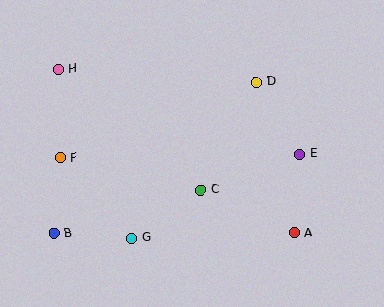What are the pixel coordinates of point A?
Point A is at (294, 233).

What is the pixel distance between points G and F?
The distance between G and F is 107 pixels.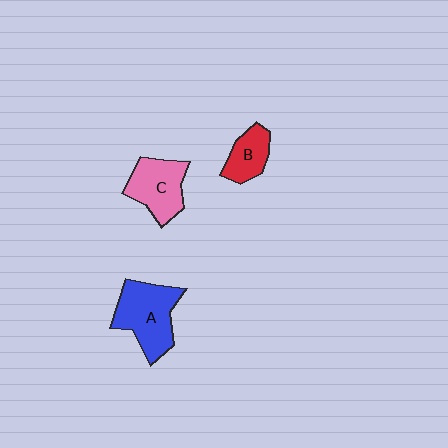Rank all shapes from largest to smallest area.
From largest to smallest: A (blue), C (pink), B (red).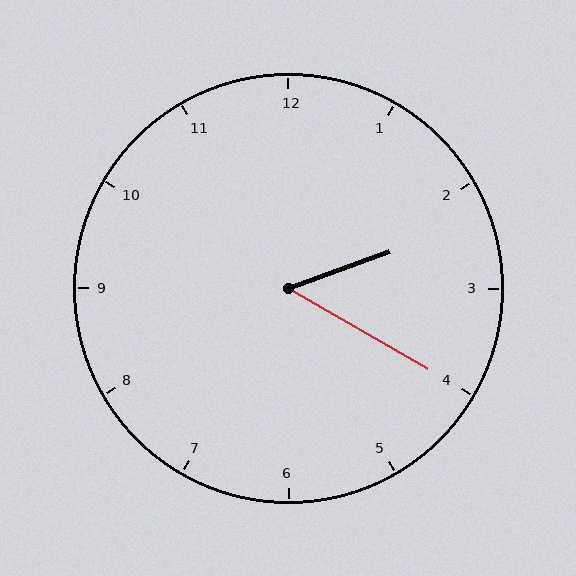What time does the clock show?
2:20.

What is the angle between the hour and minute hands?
Approximately 50 degrees.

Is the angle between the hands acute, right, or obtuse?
It is acute.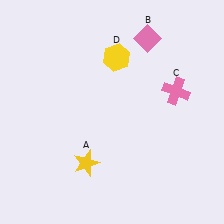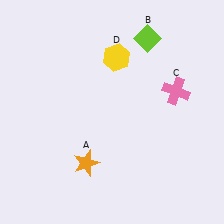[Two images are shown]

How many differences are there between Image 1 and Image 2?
There are 2 differences between the two images.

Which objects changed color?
A changed from yellow to orange. B changed from pink to lime.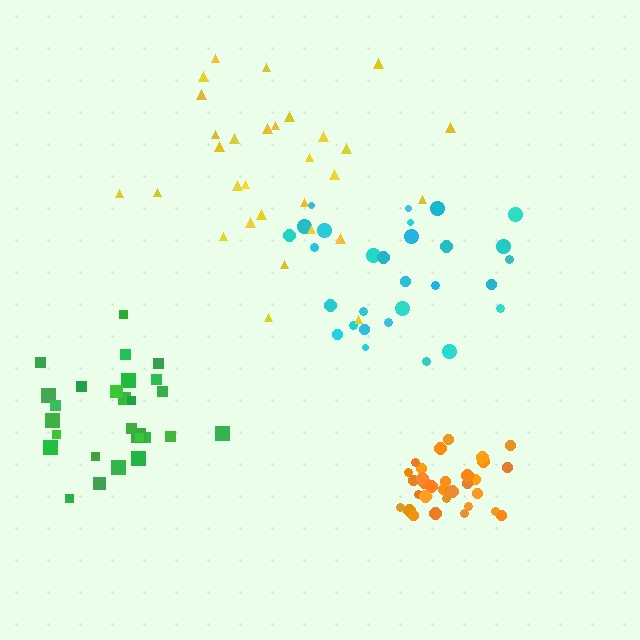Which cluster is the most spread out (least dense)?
Yellow.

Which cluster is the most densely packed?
Orange.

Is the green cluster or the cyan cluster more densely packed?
Green.